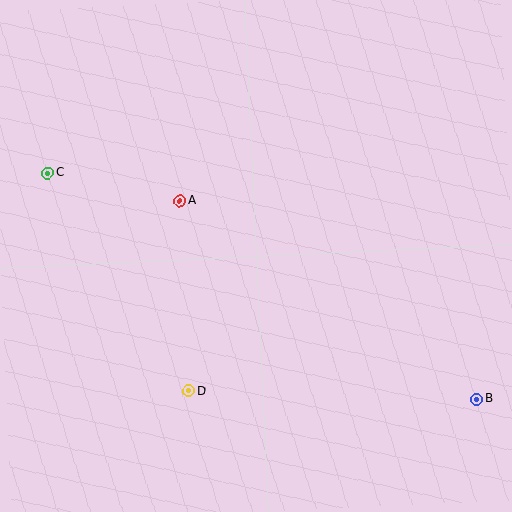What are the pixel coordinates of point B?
Point B is at (477, 399).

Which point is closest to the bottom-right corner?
Point B is closest to the bottom-right corner.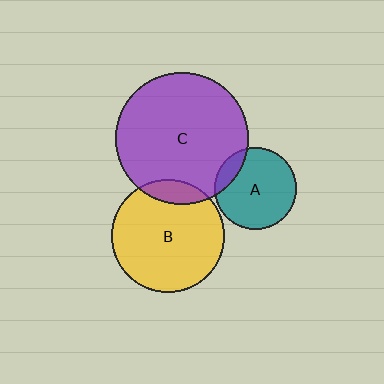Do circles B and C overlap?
Yes.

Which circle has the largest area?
Circle C (purple).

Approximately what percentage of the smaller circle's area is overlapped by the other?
Approximately 10%.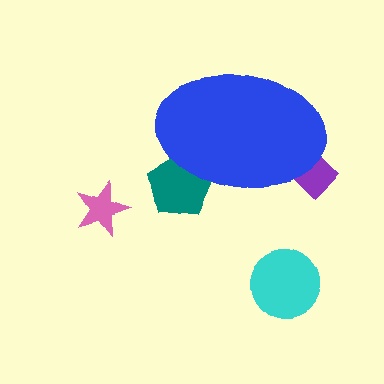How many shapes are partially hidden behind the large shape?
2 shapes are partially hidden.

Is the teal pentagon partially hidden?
Yes, the teal pentagon is partially hidden behind the blue ellipse.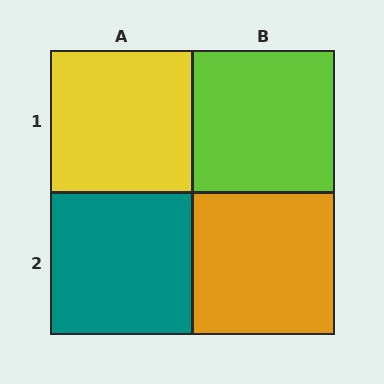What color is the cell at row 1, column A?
Yellow.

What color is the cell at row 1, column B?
Lime.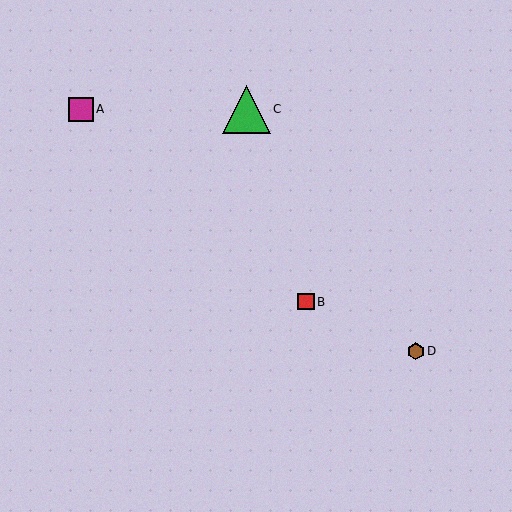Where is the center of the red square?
The center of the red square is at (306, 302).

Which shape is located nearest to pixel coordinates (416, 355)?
The brown hexagon (labeled D) at (416, 351) is nearest to that location.